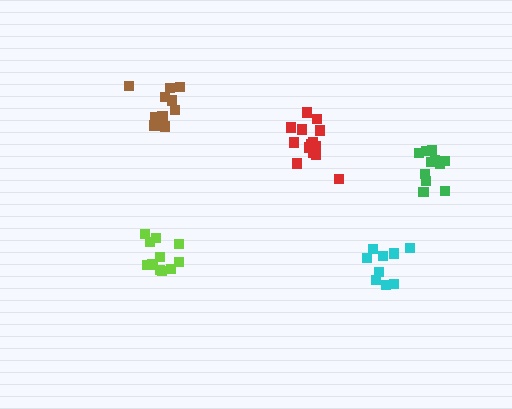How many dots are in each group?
Group 1: 9 dots, Group 2: 12 dots, Group 3: 10 dots, Group 4: 14 dots, Group 5: 11 dots (56 total).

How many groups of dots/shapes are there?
There are 5 groups.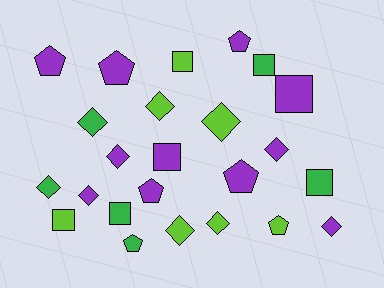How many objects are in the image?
There are 24 objects.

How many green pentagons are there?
There is 1 green pentagon.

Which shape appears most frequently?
Diamond, with 10 objects.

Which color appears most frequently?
Purple, with 11 objects.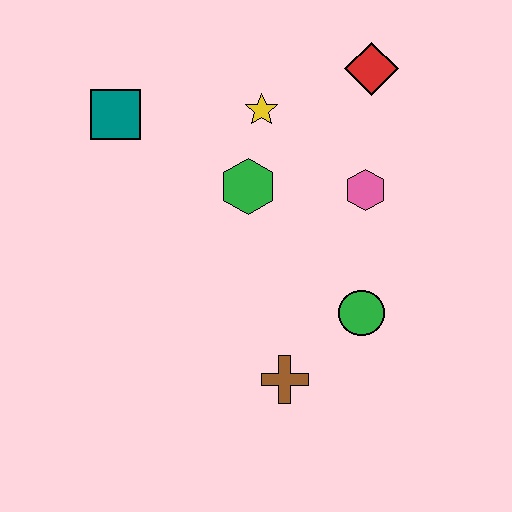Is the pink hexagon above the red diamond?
No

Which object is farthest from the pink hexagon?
The teal square is farthest from the pink hexagon.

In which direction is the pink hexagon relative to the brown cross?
The pink hexagon is above the brown cross.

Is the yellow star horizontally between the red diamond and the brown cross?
No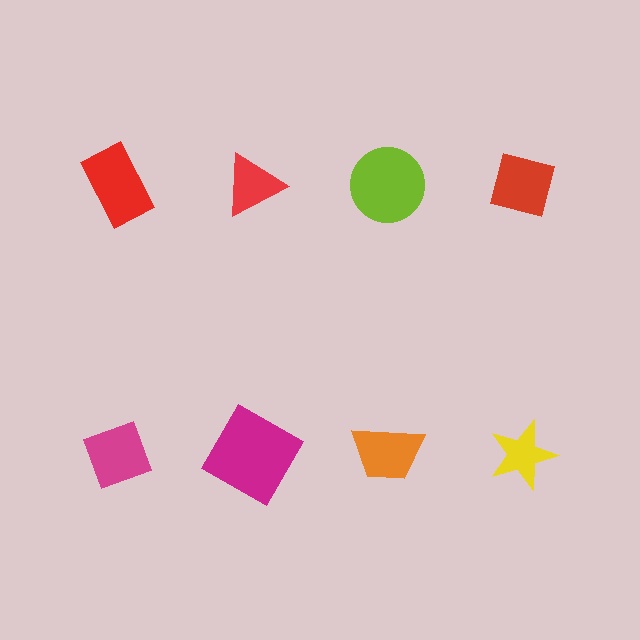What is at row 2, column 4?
A yellow star.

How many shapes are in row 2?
4 shapes.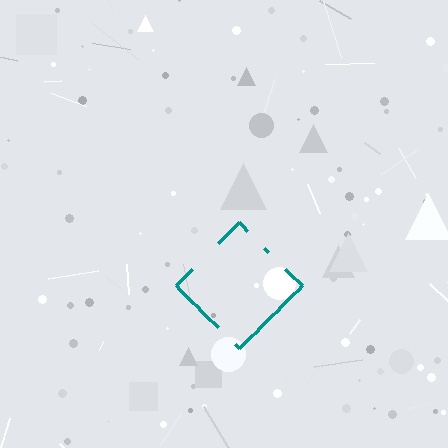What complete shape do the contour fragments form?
The contour fragments form a diamond.